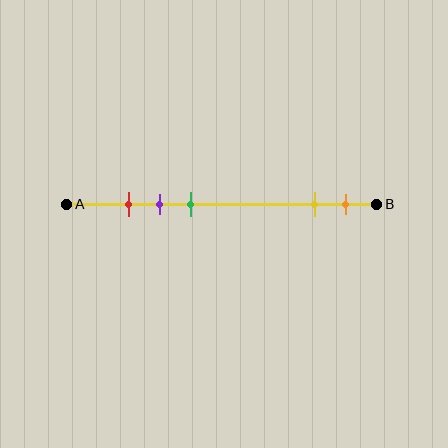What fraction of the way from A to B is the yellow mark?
The yellow mark is approximately 80% (0.8) of the way from A to B.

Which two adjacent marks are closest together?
The red and purple marks are the closest adjacent pair.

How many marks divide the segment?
There are 5 marks dividing the segment.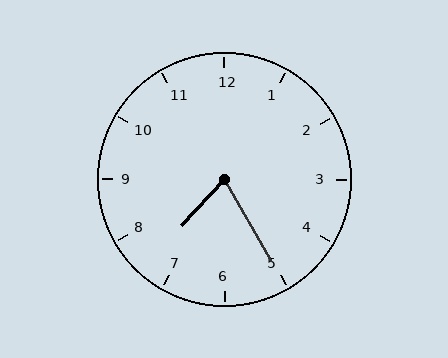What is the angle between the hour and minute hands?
Approximately 72 degrees.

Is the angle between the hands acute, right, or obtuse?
It is acute.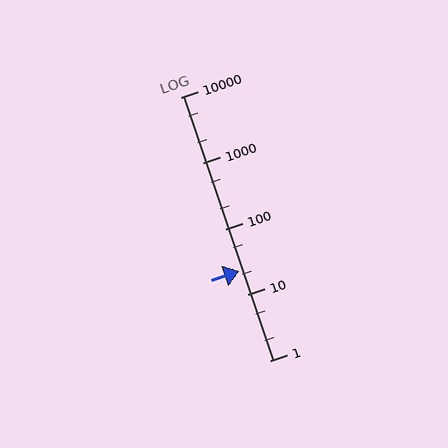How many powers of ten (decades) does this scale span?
The scale spans 4 decades, from 1 to 10000.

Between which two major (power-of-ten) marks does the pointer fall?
The pointer is between 10 and 100.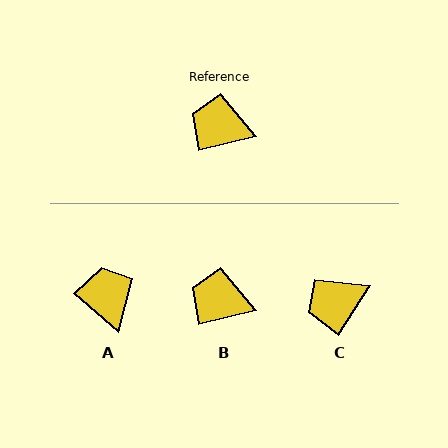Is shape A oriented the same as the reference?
No, it is off by about 55 degrees.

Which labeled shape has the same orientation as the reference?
B.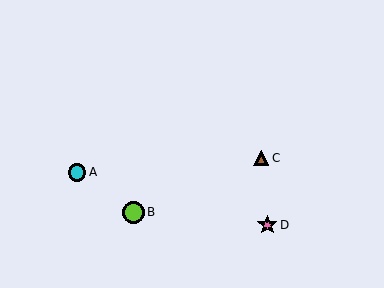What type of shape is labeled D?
Shape D is a pink star.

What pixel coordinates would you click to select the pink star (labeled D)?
Click at (267, 225) to select the pink star D.